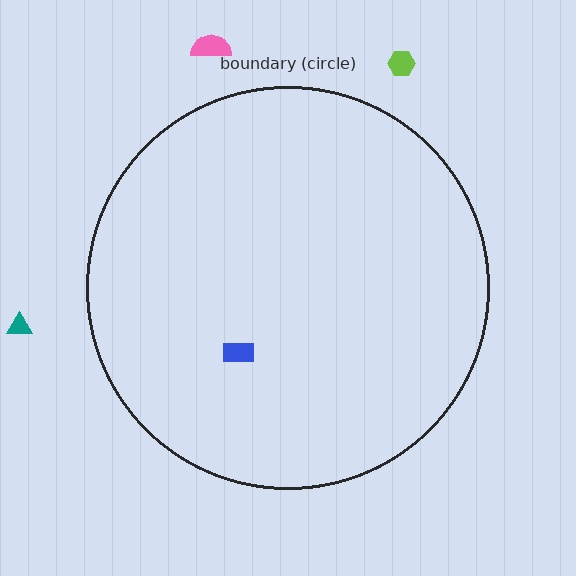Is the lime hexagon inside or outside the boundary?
Outside.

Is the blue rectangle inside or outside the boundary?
Inside.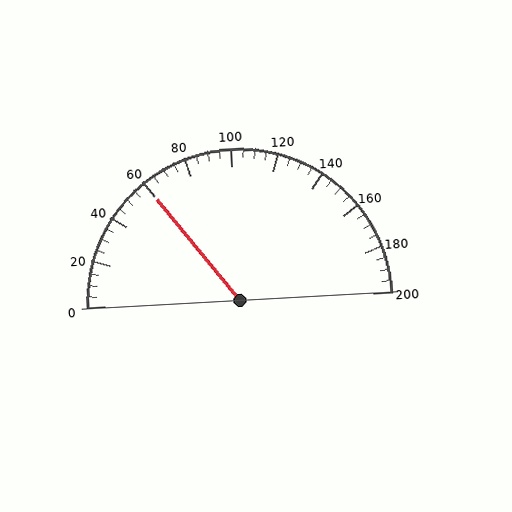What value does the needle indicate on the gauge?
The needle indicates approximately 60.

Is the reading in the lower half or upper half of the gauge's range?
The reading is in the lower half of the range (0 to 200).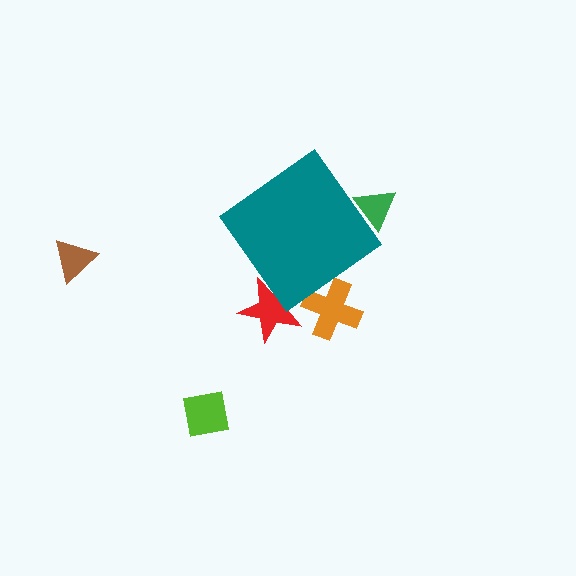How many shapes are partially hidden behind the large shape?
3 shapes are partially hidden.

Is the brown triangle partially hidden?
No, the brown triangle is fully visible.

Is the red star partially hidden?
Yes, the red star is partially hidden behind the teal diamond.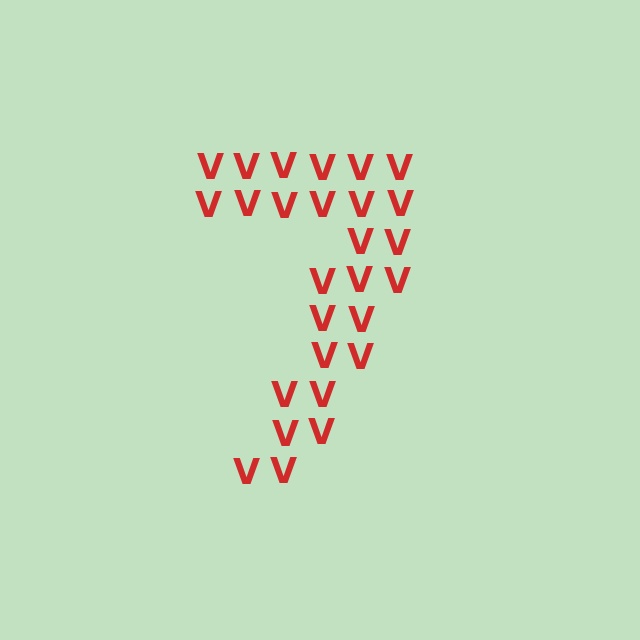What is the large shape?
The large shape is the digit 7.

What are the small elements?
The small elements are letter V's.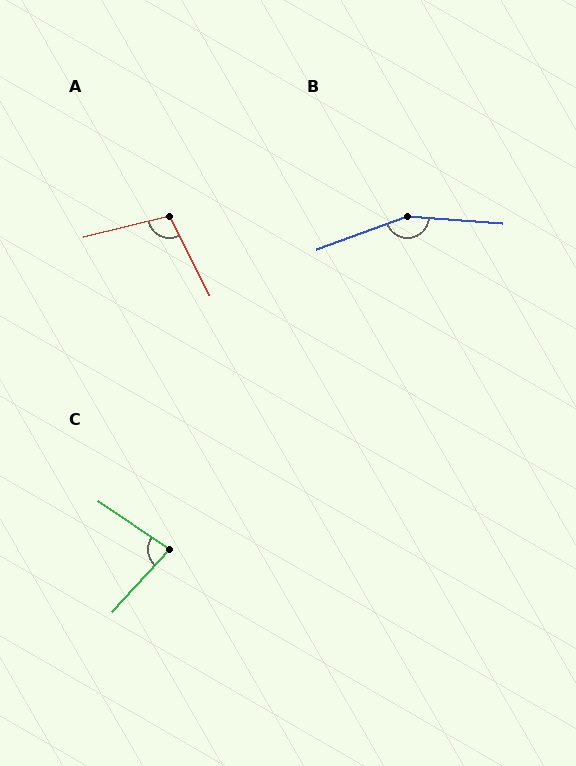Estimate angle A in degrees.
Approximately 103 degrees.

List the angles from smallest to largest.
C (82°), A (103°), B (156°).